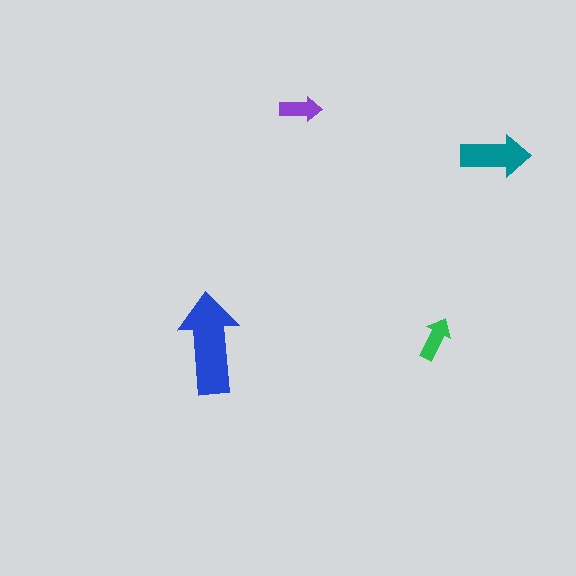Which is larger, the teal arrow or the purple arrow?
The teal one.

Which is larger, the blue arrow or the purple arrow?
The blue one.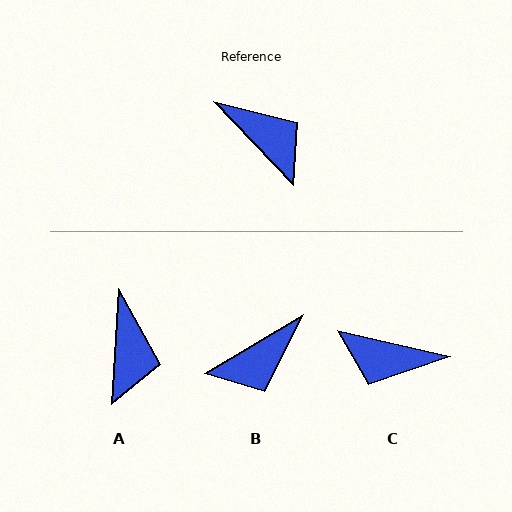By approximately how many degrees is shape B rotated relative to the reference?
Approximately 103 degrees clockwise.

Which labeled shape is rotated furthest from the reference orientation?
C, about 146 degrees away.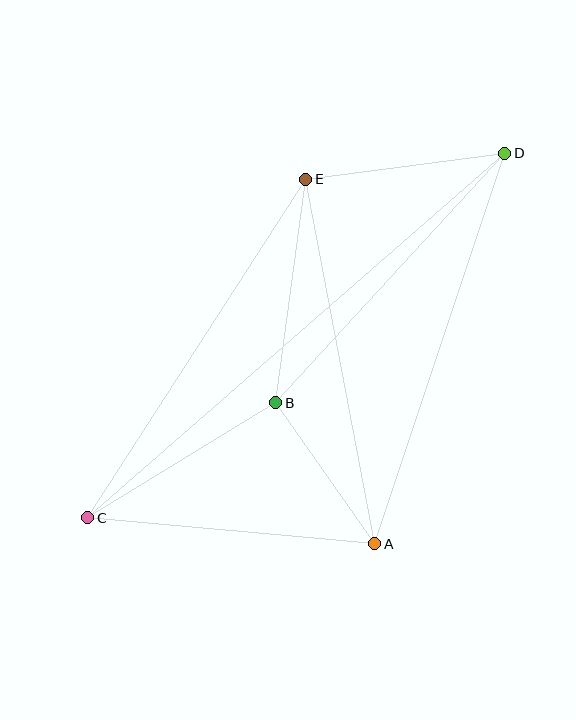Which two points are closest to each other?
Points A and B are closest to each other.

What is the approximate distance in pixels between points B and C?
The distance between B and C is approximately 221 pixels.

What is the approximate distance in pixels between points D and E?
The distance between D and E is approximately 201 pixels.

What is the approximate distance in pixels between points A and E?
The distance between A and E is approximately 371 pixels.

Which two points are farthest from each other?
Points C and D are farthest from each other.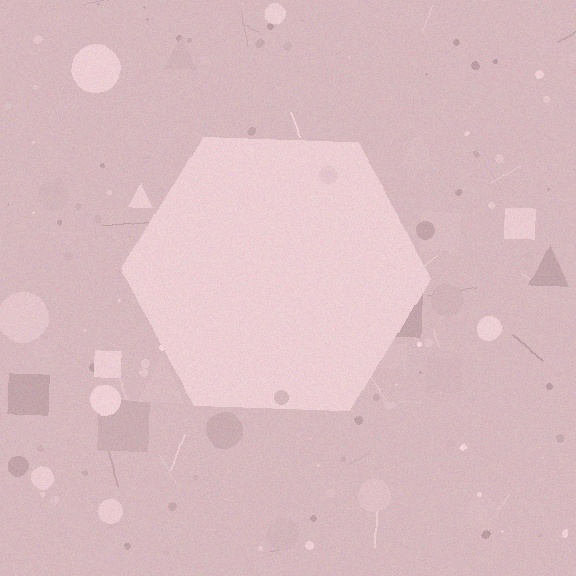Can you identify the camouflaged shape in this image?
The camouflaged shape is a hexagon.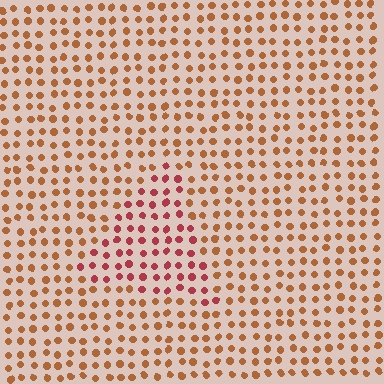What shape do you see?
I see a triangle.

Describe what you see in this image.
The image is filled with small brown elements in a uniform arrangement. A triangle-shaped region is visible where the elements are tinted to a slightly different hue, forming a subtle color boundary.